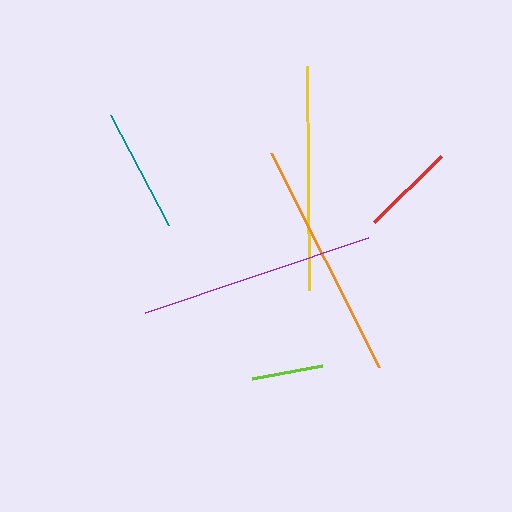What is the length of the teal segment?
The teal segment is approximately 124 pixels long.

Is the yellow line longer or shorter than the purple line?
The purple line is longer than the yellow line.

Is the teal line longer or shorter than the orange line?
The orange line is longer than the teal line.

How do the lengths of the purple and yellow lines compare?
The purple and yellow lines are approximately the same length.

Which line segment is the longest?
The orange line is the longest at approximately 240 pixels.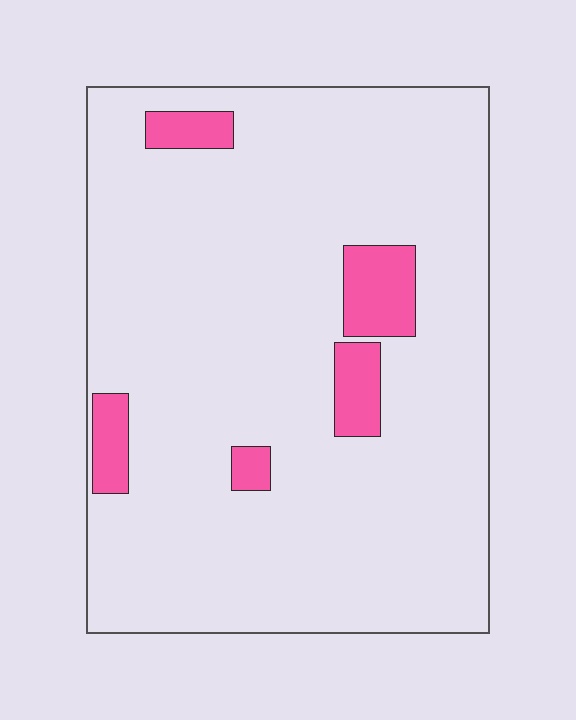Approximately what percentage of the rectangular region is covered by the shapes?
Approximately 10%.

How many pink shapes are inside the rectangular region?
5.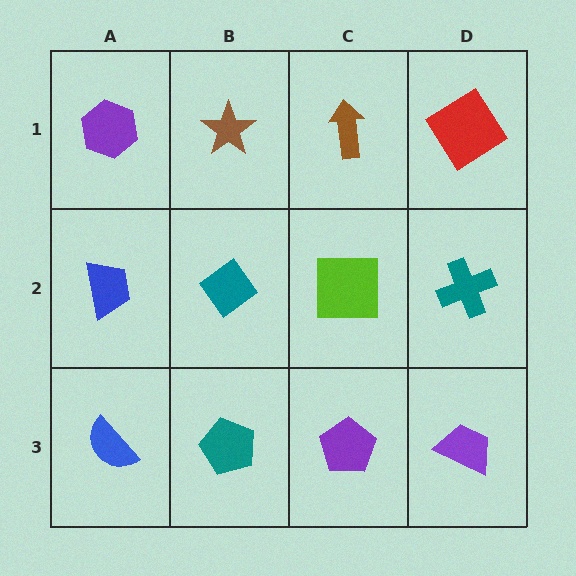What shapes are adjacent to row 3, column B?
A teal diamond (row 2, column B), a blue semicircle (row 3, column A), a purple pentagon (row 3, column C).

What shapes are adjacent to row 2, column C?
A brown arrow (row 1, column C), a purple pentagon (row 3, column C), a teal diamond (row 2, column B), a teal cross (row 2, column D).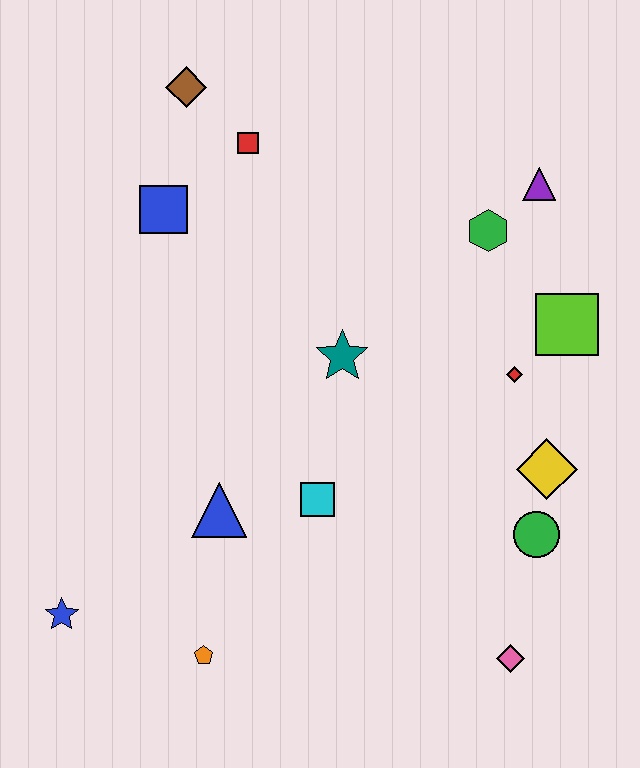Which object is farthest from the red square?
The pink diamond is farthest from the red square.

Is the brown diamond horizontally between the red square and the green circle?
No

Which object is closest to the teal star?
The cyan square is closest to the teal star.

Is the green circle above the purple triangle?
No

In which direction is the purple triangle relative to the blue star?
The purple triangle is to the right of the blue star.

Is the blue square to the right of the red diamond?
No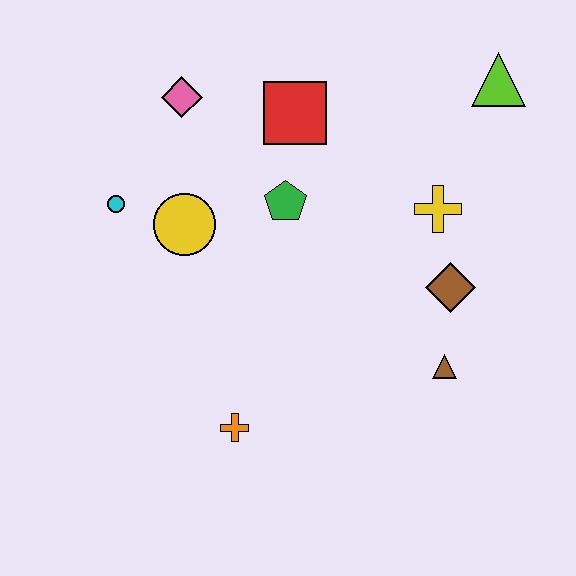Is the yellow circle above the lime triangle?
No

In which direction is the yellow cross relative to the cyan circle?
The yellow cross is to the right of the cyan circle.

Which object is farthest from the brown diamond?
The cyan circle is farthest from the brown diamond.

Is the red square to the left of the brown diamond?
Yes